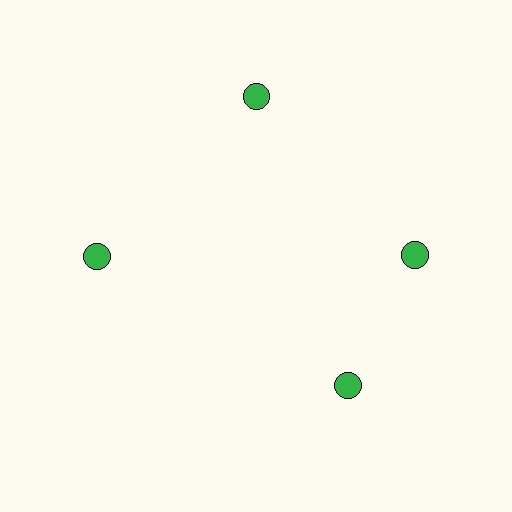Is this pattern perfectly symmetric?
No. The 4 green circles are arranged in a ring, but one element near the 6 o'clock position is rotated out of alignment along the ring, breaking the 4-fold rotational symmetry.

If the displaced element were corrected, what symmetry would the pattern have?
It would have 4-fold rotational symmetry — the pattern would map onto itself every 90 degrees.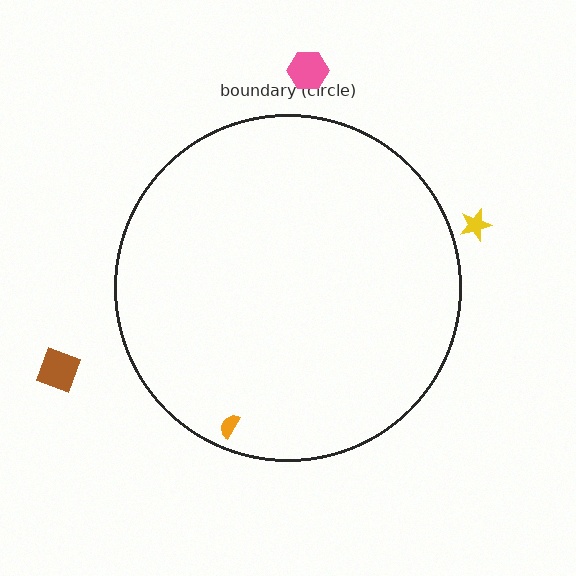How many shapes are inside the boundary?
1 inside, 3 outside.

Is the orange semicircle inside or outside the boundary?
Inside.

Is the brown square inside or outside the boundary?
Outside.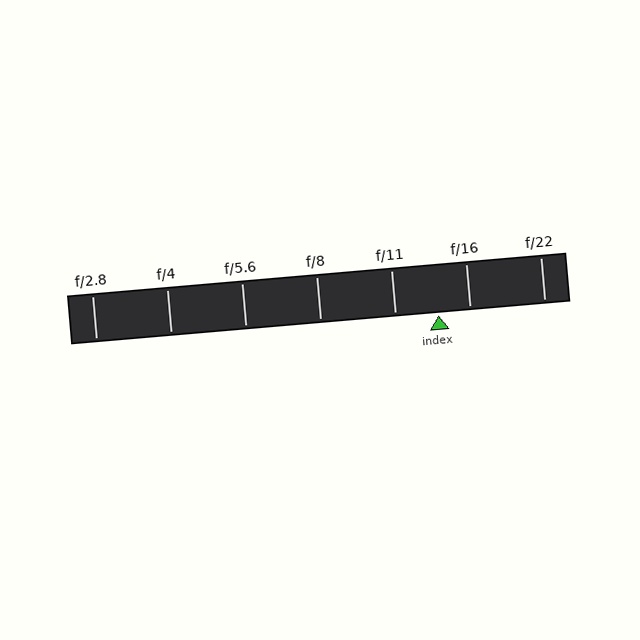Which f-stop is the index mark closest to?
The index mark is closest to f/16.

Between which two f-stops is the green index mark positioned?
The index mark is between f/11 and f/16.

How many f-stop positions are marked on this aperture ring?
There are 7 f-stop positions marked.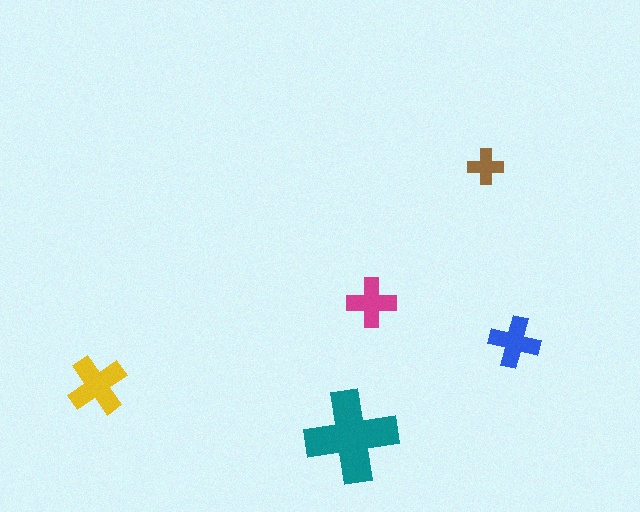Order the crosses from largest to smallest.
the teal one, the yellow one, the blue one, the magenta one, the brown one.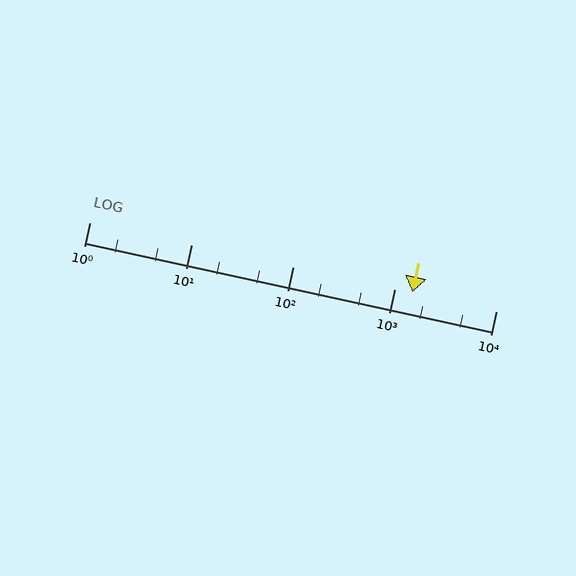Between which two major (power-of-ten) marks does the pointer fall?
The pointer is between 1000 and 10000.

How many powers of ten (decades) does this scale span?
The scale spans 4 decades, from 1 to 10000.